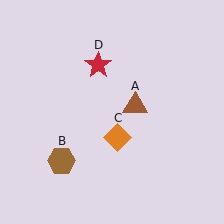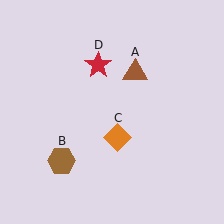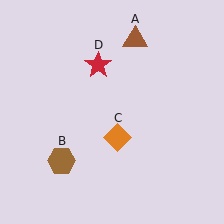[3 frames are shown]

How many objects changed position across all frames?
1 object changed position: brown triangle (object A).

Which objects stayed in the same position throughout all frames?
Brown hexagon (object B) and orange diamond (object C) and red star (object D) remained stationary.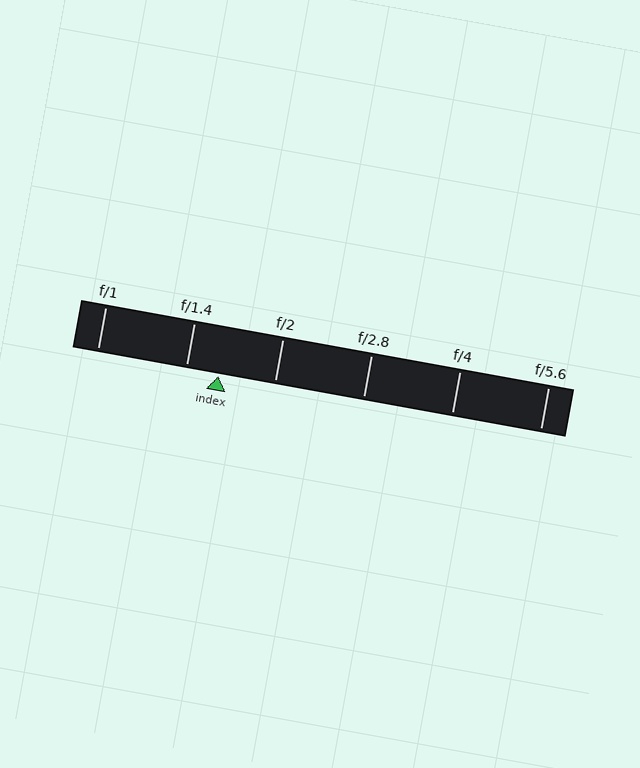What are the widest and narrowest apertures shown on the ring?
The widest aperture shown is f/1 and the narrowest is f/5.6.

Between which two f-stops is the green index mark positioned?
The index mark is between f/1.4 and f/2.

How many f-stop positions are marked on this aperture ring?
There are 6 f-stop positions marked.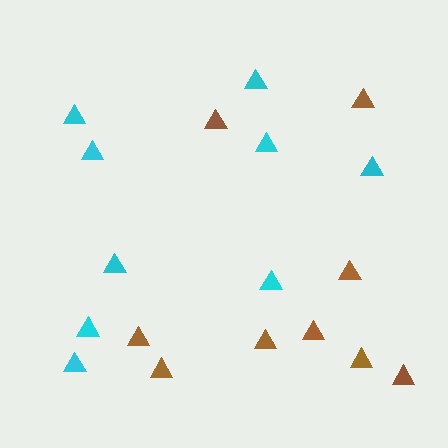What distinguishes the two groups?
There are 2 groups: one group of cyan triangles (9) and one group of brown triangles (9).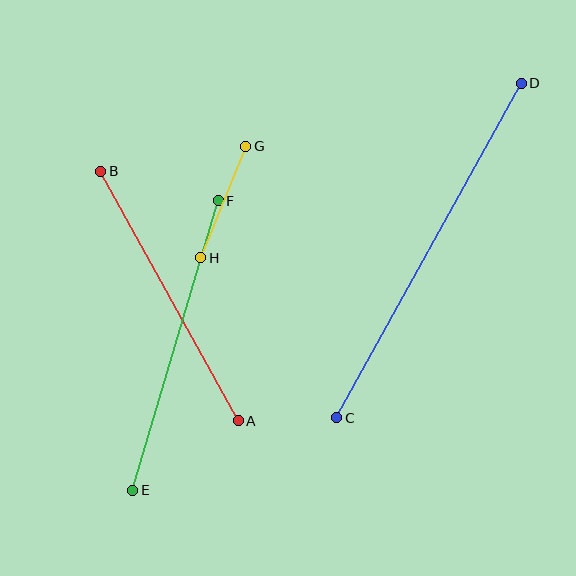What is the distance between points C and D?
The distance is approximately 382 pixels.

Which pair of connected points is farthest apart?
Points C and D are farthest apart.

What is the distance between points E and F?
The distance is approximately 302 pixels.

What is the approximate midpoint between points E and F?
The midpoint is at approximately (176, 345) pixels.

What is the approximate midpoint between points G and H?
The midpoint is at approximately (223, 202) pixels.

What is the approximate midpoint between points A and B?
The midpoint is at approximately (169, 296) pixels.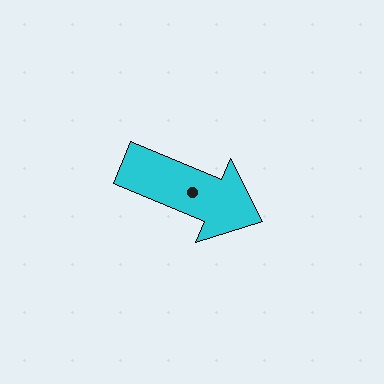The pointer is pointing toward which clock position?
Roughly 4 o'clock.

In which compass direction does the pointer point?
Southeast.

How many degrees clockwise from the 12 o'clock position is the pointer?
Approximately 113 degrees.